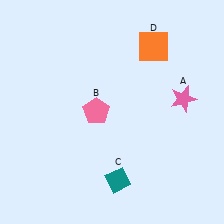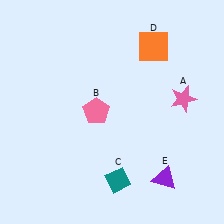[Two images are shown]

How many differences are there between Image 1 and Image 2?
There is 1 difference between the two images.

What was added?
A purple triangle (E) was added in Image 2.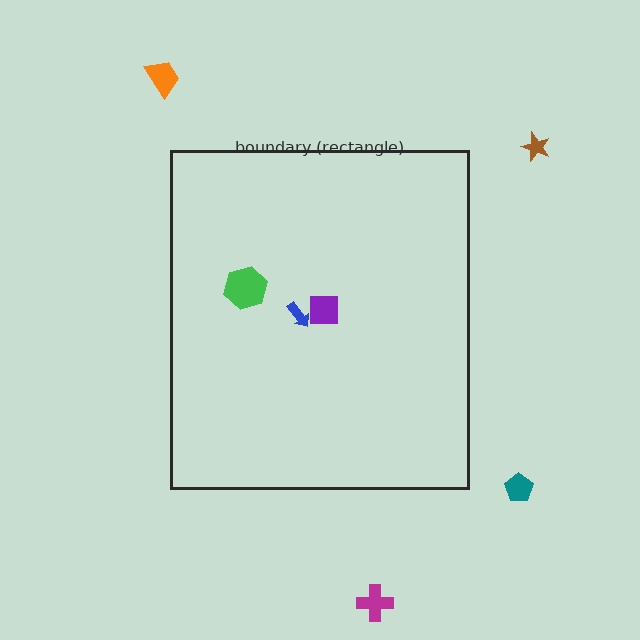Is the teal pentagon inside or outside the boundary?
Outside.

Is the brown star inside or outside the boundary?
Outside.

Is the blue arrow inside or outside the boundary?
Inside.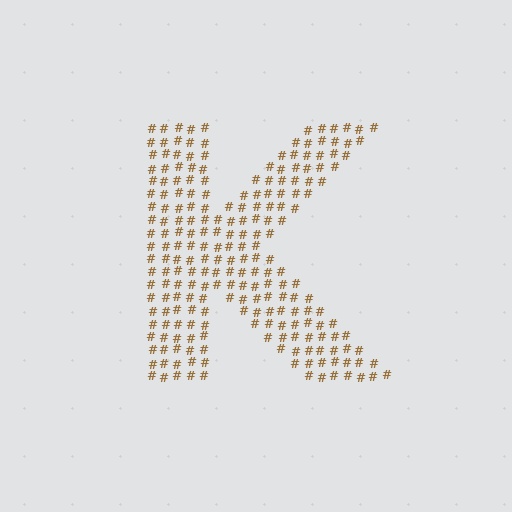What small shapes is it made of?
It is made of small hash symbols.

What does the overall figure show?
The overall figure shows the letter K.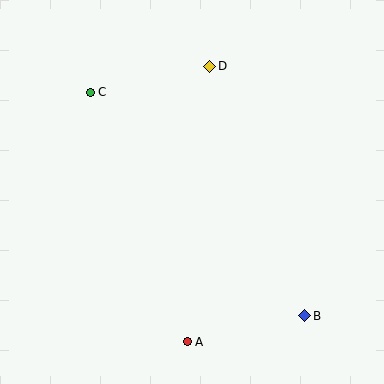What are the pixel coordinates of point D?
Point D is at (210, 66).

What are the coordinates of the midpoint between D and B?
The midpoint between D and B is at (257, 191).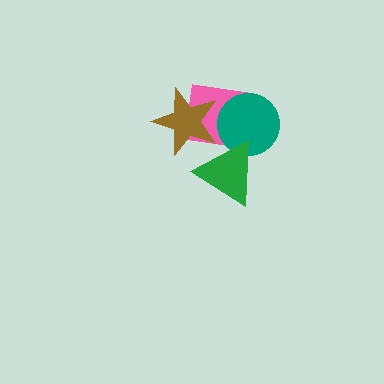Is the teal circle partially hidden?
Yes, it is partially covered by another shape.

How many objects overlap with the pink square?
3 objects overlap with the pink square.